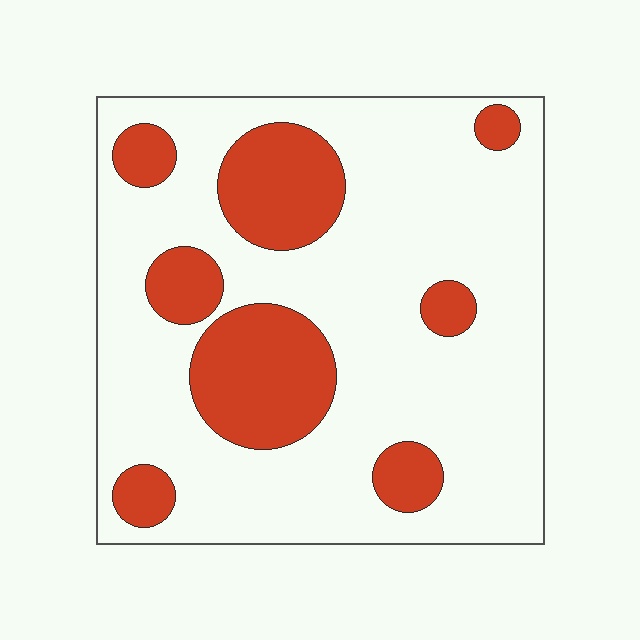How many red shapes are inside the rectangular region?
8.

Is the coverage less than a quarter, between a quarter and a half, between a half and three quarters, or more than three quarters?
Less than a quarter.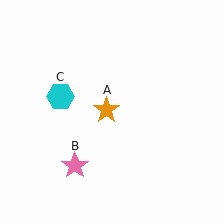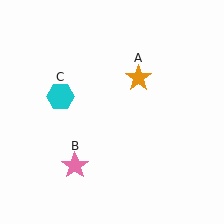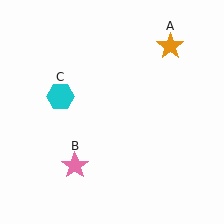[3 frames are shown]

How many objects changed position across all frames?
1 object changed position: orange star (object A).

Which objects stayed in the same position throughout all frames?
Pink star (object B) and cyan hexagon (object C) remained stationary.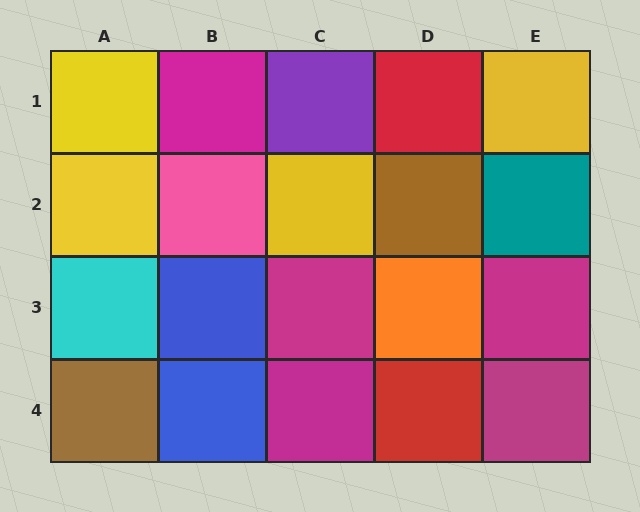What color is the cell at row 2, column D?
Brown.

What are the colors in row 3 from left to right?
Cyan, blue, magenta, orange, magenta.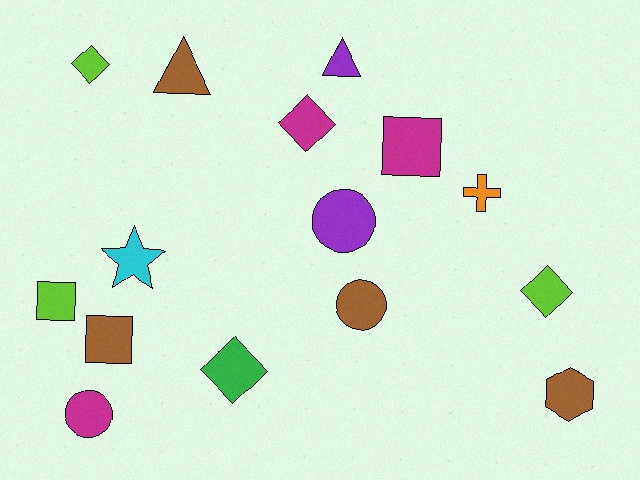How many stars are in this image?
There is 1 star.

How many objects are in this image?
There are 15 objects.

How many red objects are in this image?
There are no red objects.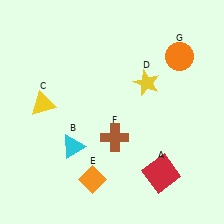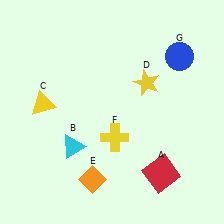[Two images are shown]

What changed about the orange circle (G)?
In Image 1, G is orange. In Image 2, it changed to blue.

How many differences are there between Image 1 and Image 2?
There are 2 differences between the two images.